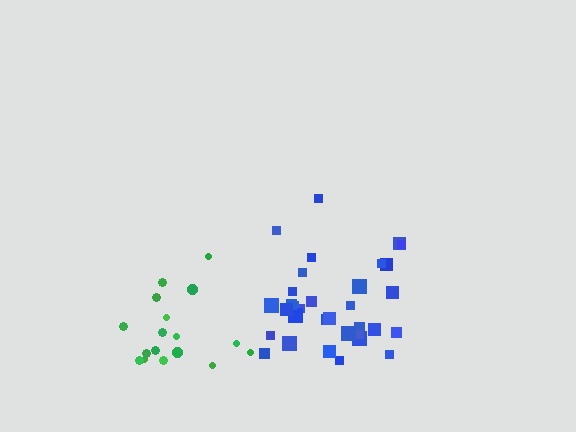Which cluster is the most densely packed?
Blue.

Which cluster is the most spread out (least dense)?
Green.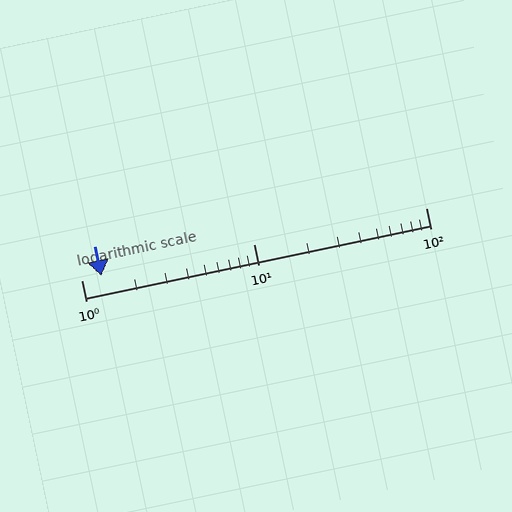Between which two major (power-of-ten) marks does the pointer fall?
The pointer is between 1 and 10.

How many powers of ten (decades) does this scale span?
The scale spans 2 decades, from 1 to 100.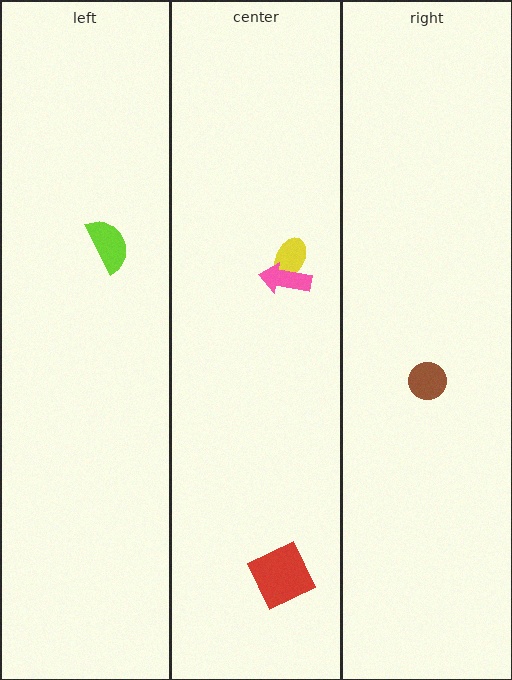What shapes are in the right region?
The brown circle.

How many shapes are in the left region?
1.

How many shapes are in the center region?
3.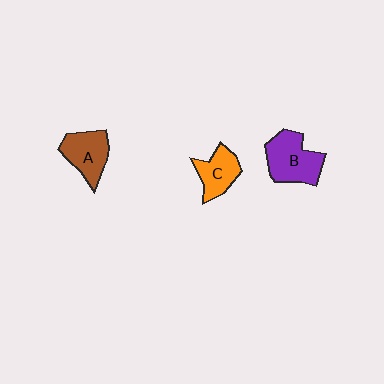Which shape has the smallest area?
Shape C (orange).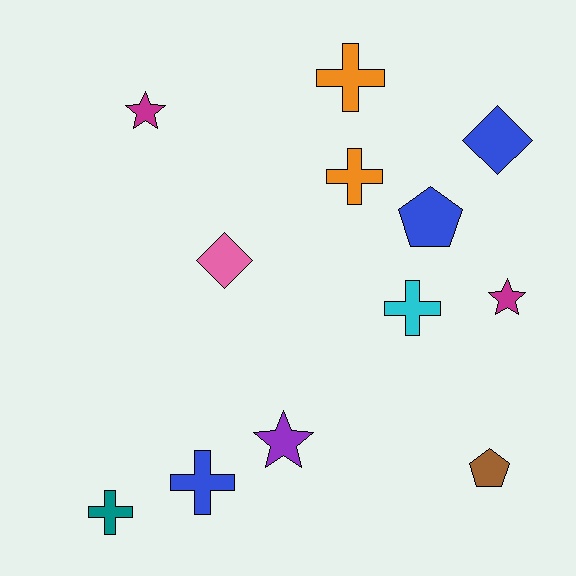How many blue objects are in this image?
There are 3 blue objects.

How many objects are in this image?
There are 12 objects.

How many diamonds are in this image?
There are 2 diamonds.